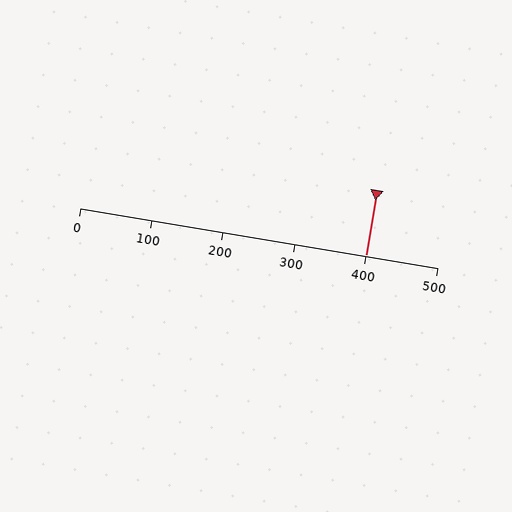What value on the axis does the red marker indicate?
The marker indicates approximately 400.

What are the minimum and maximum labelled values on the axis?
The axis runs from 0 to 500.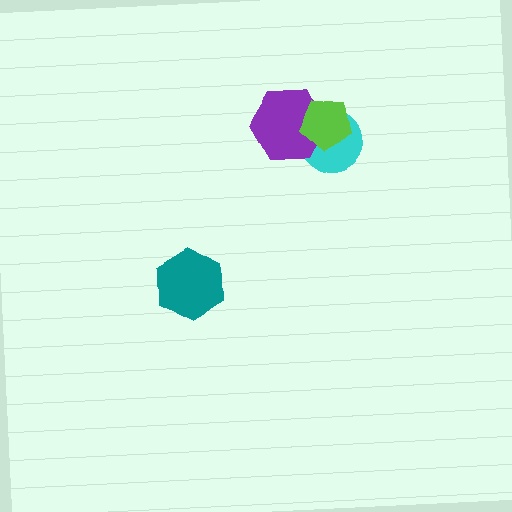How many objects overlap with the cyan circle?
2 objects overlap with the cyan circle.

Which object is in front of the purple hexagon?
The lime pentagon is in front of the purple hexagon.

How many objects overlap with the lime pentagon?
2 objects overlap with the lime pentagon.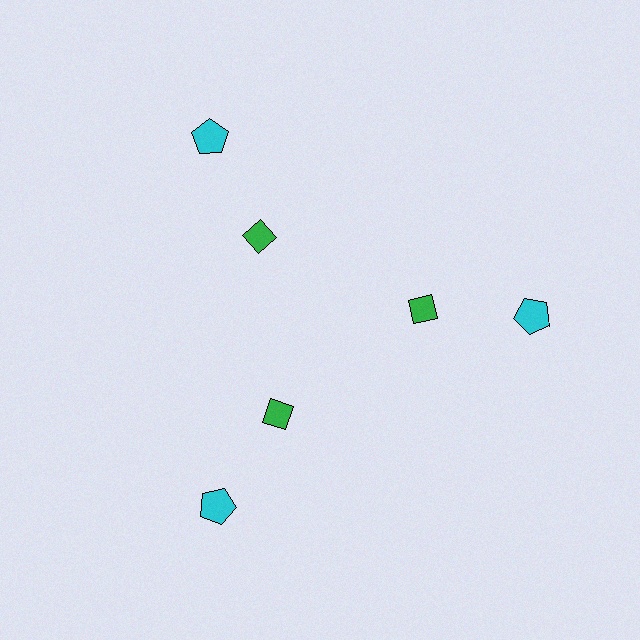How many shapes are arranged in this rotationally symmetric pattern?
There are 6 shapes, arranged in 3 groups of 2.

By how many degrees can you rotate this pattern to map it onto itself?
The pattern maps onto itself every 120 degrees of rotation.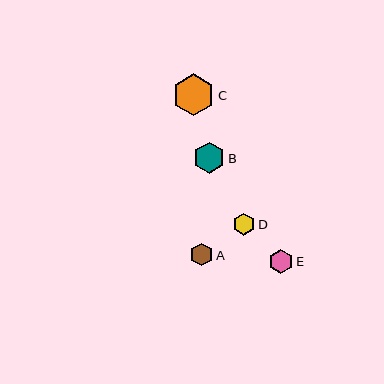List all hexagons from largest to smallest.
From largest to smallest: C, B, E, A, D.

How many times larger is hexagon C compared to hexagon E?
Hexagon C is approximately 1.7 times the size of hexagon E.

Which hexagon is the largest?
Hexagon C is the largest with a size of approximately 42 pixels.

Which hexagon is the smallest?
Hexagon D is the smallest with a size of approximately 22 pixels.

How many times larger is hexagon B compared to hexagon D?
Hexagon B is approximately 1.4 times the size of hexagon D.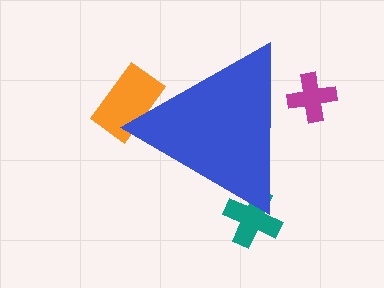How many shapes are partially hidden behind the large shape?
3 shapes are partially hidden.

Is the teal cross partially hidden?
Yes, the teal cross is partially hidden behind the blue triangle.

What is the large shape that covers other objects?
A blue triangle.